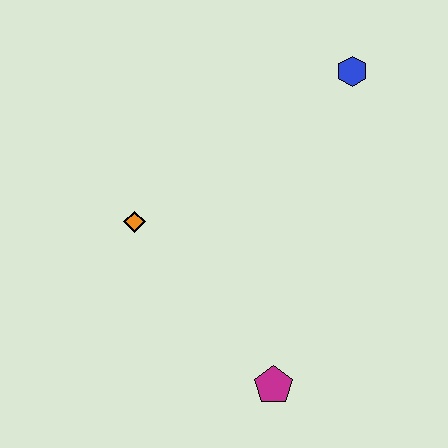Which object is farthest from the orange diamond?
The blue hexagon is farthest from the orange diamond.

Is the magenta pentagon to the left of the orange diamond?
No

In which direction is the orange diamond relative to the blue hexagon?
The orange diamond is to the left of the blue hexagon.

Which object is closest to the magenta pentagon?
The orange diamond is closest to the magenta pentagon.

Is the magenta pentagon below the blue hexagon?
Yes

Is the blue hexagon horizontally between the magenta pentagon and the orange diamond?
No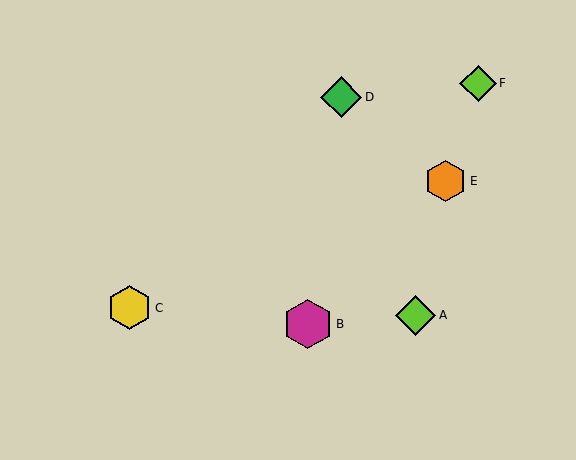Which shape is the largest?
The magenta hexagon (labeled B) is the largest.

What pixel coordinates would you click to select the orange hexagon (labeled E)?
Click at (446, 181) to select the orange hexagon E.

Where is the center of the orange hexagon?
The center of the orange hexagon is at (446, 181).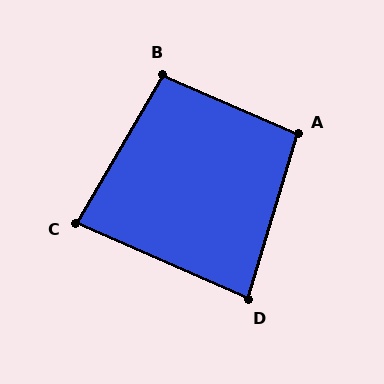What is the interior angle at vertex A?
Approximately 97 degrees (obtuse).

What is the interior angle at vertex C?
Approximately 83 degrees (acute).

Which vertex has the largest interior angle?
B, at approximately 97 degrees.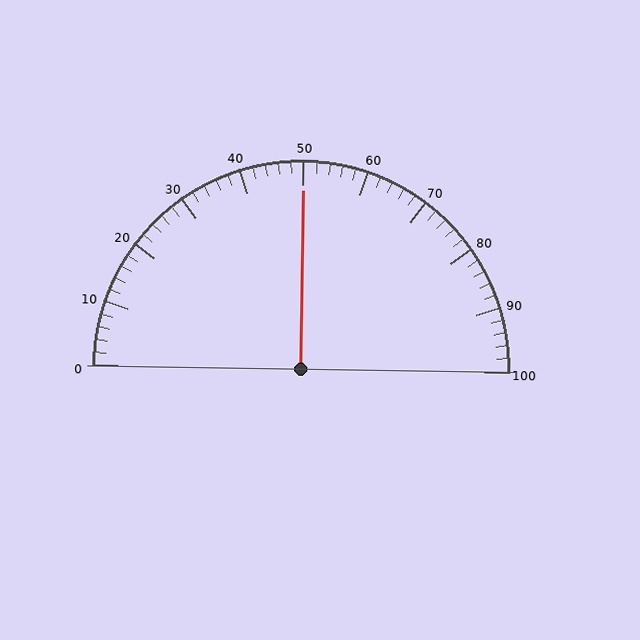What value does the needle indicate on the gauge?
The needle indicates approximately 50.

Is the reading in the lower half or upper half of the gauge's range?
The reading is in the upper half of the range (0 to 100).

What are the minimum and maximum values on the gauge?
The gauge ranges from 0 to 100.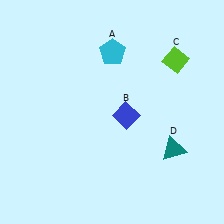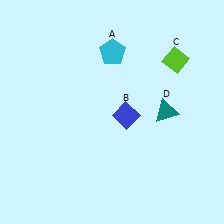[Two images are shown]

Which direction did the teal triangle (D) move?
The teal triangle (D) moved up.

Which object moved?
The teal triangle (D) moved up.